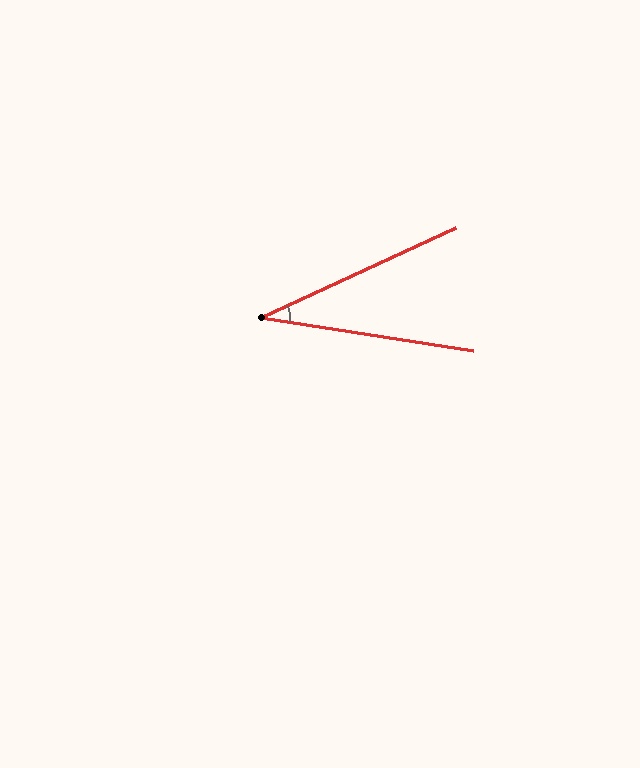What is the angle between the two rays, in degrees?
Approximately 34 degrees.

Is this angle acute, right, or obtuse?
It is acute.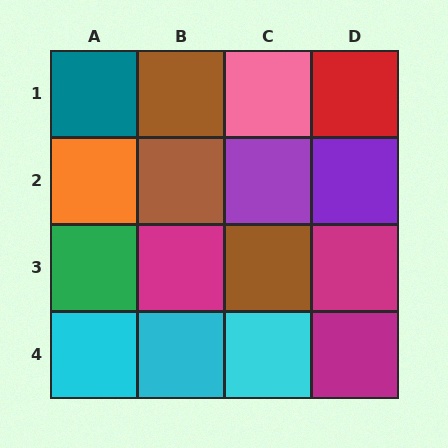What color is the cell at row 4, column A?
Cyan.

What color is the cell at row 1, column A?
Teal.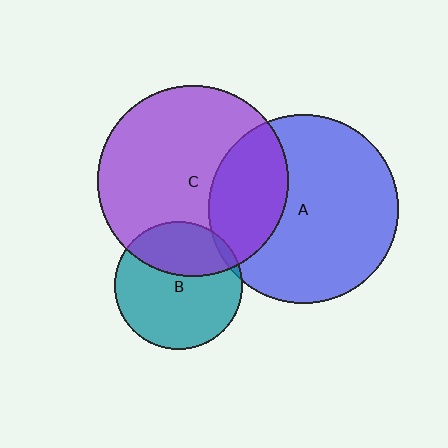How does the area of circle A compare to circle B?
Approximately 2.2 times.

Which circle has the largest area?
Circle C (purple).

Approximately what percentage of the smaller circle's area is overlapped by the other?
Approximately 5%.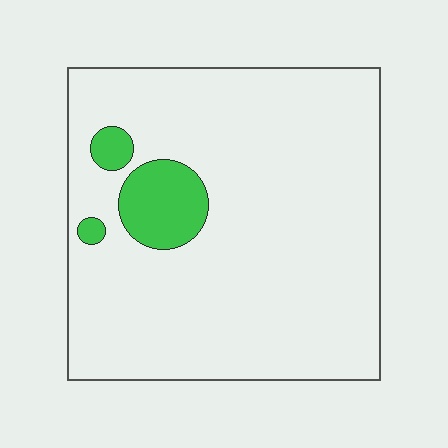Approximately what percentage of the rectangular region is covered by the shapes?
Approximately 10%.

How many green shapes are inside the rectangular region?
3.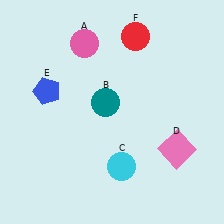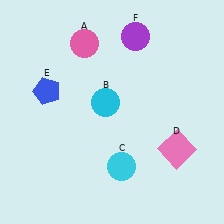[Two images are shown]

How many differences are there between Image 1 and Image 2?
There are 2 differences between the two images.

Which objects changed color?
B changed from teal to cyan. F changed from red to purple.